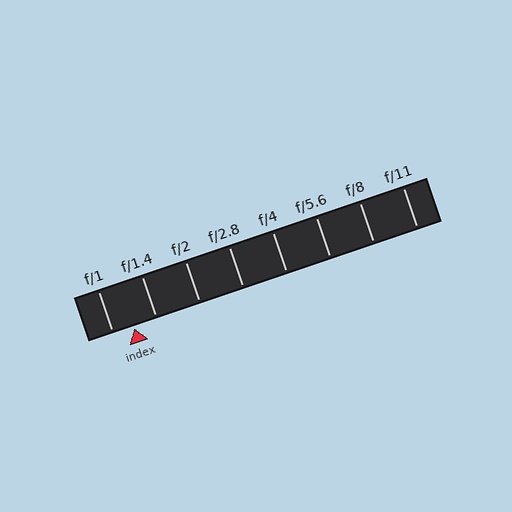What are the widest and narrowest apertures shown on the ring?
The widest aperture shown is f/1 and the narrowest is f/11.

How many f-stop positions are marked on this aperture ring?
There are 8 f-stop positions marked.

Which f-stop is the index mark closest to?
The index mark is closest to f/1.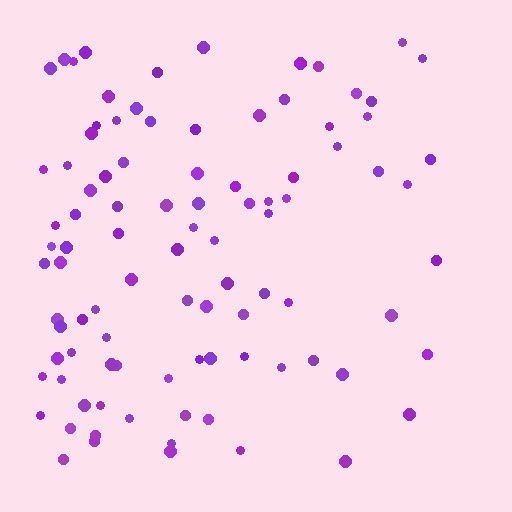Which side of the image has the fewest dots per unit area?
The right.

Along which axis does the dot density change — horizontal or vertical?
Horizontal.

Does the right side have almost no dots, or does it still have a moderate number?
Still a moderate number, just noticeably fewer than the left.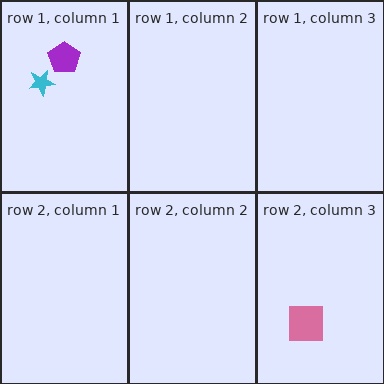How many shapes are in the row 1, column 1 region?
2.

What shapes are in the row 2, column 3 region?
The pink square.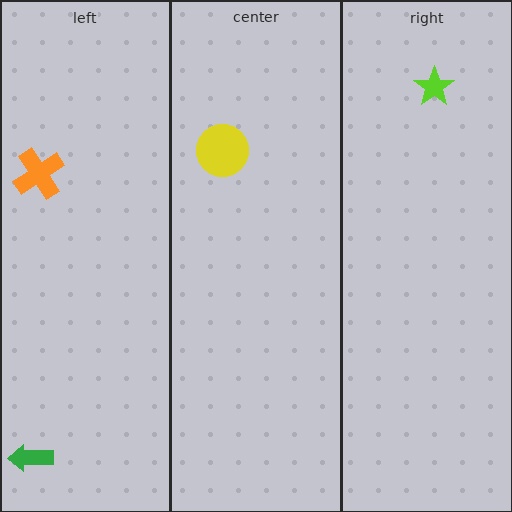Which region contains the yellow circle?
The center region.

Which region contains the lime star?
The right region.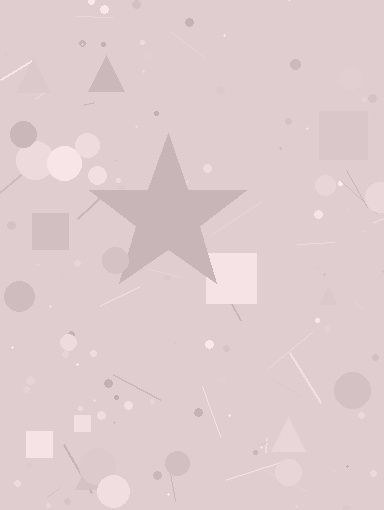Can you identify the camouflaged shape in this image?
The camouflaged shape is a star.